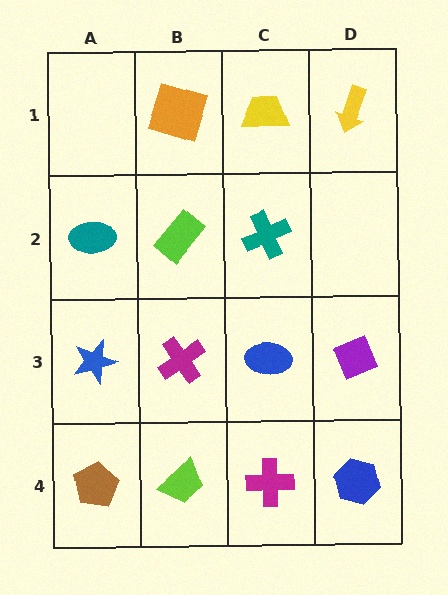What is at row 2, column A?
A teal ellipse.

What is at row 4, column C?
A magenta cross.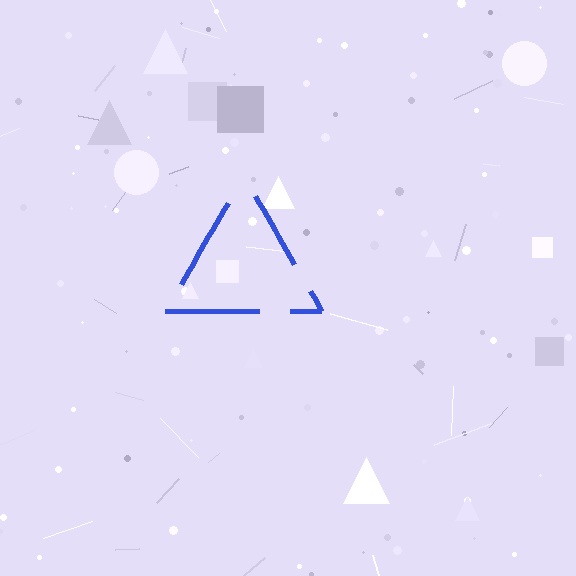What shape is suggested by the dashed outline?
The dashed outline suggests a triangle.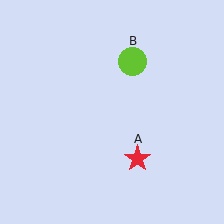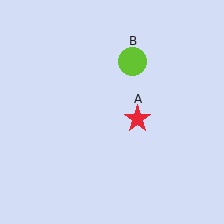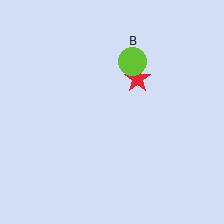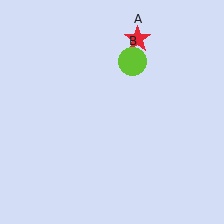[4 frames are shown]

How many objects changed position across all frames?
1 object changed position: red star (object A).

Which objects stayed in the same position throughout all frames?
Lime circle (object B) remained stationary.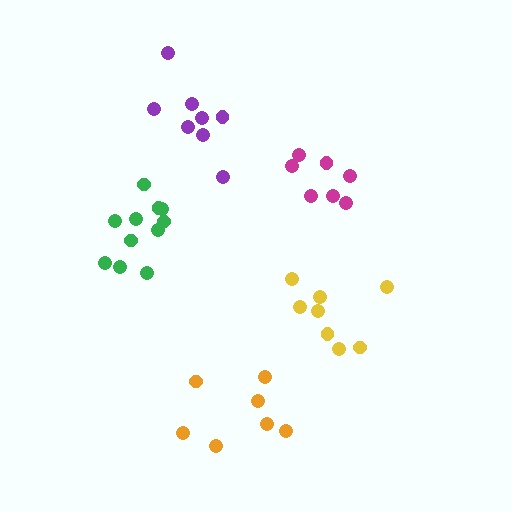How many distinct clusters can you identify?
There are 5 distinct clusters.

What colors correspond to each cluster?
The clusters are colored: yellow, green, orange, magenta, purple.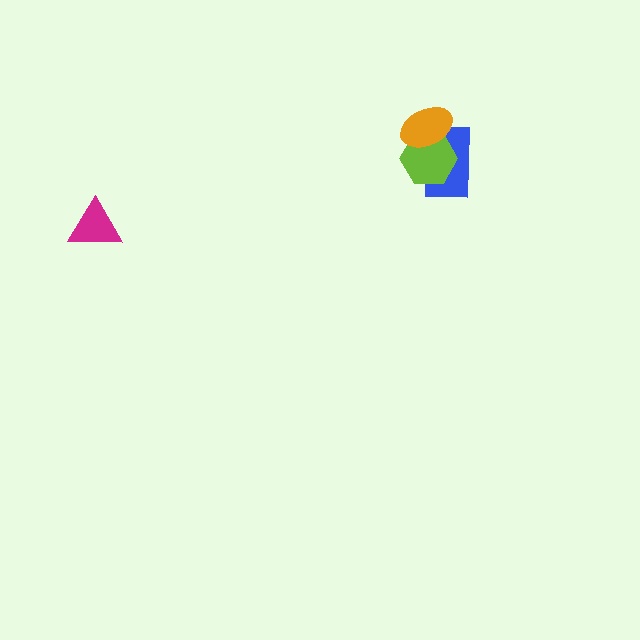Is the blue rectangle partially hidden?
Yes, it is partially covered by another shape.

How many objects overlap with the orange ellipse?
2 objects overlap with the orange ellipse.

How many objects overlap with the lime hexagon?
2 objects overlap with the lime hexagon.